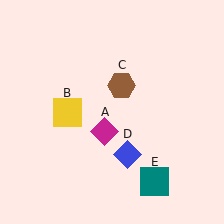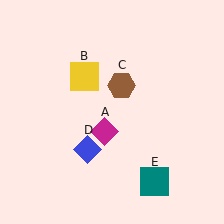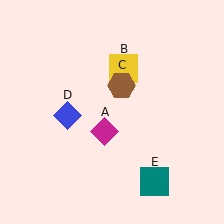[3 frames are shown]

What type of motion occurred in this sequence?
The yellow square (object B), blue diamond (object D) rotated clockwise around the center of the scene.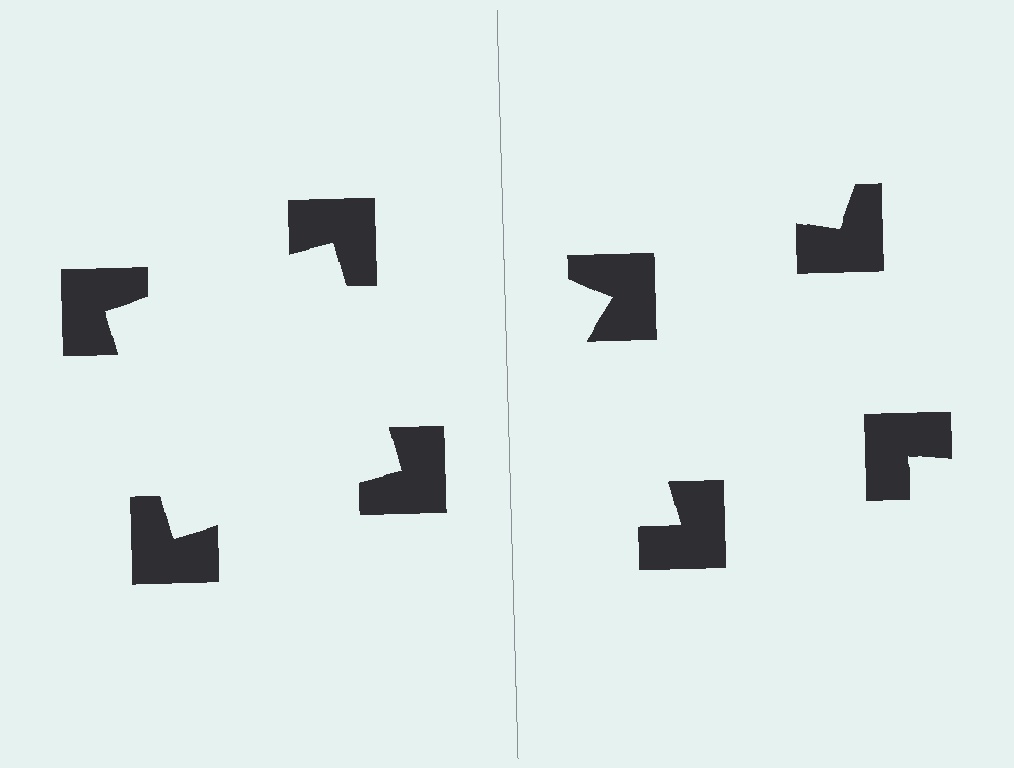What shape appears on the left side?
An illusory square.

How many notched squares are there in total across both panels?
8 — 4 on each side.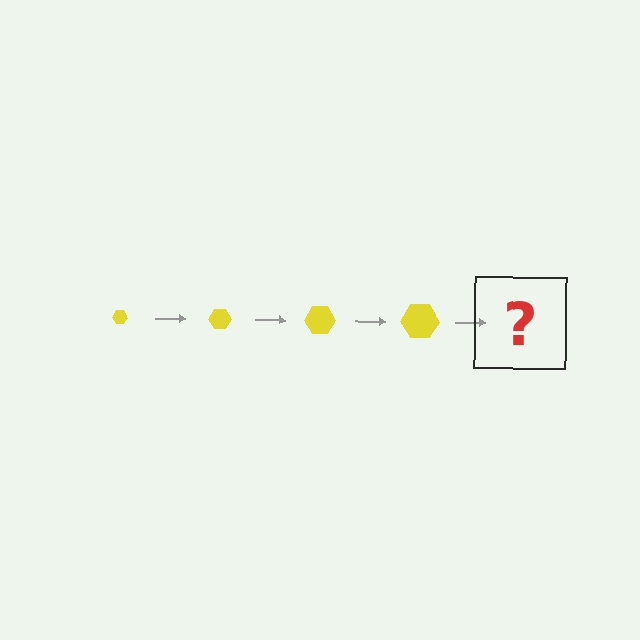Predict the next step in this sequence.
The next step is a yellow hexagon, larger than the previous one.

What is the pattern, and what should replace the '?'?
The pattern is that the hexagon gets progressively larger each step. The '?' should be a yellow hexagon, larger than the previous one.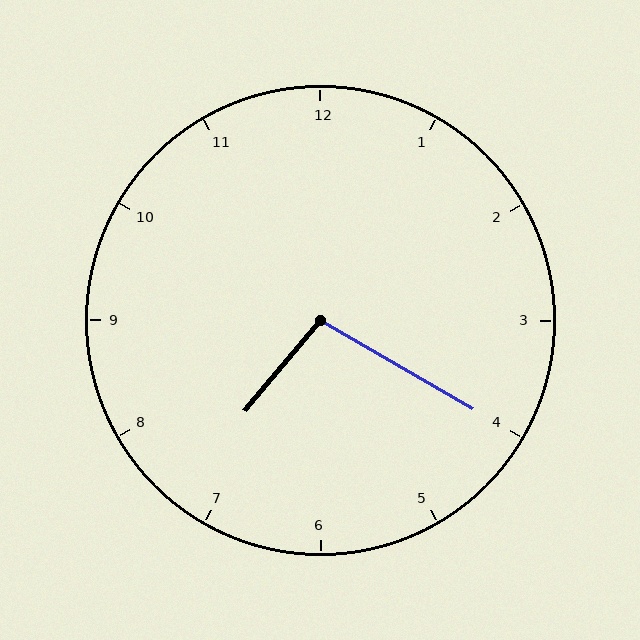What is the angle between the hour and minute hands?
Approximately 100 degrees.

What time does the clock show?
7:20.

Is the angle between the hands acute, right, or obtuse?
It is obtuse.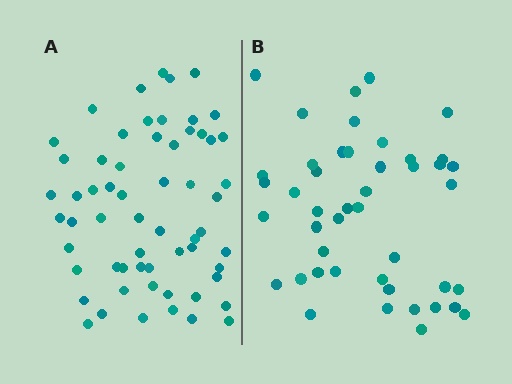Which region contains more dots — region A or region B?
Region A (the left region) has more dots.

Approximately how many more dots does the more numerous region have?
Region A has approximately 15 more dots than region B.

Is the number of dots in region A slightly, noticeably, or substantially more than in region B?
Region A has noticeably more, but not dramatically so. The ratio is roughly 1.3 to 1.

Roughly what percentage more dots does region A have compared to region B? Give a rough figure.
About 35% more.